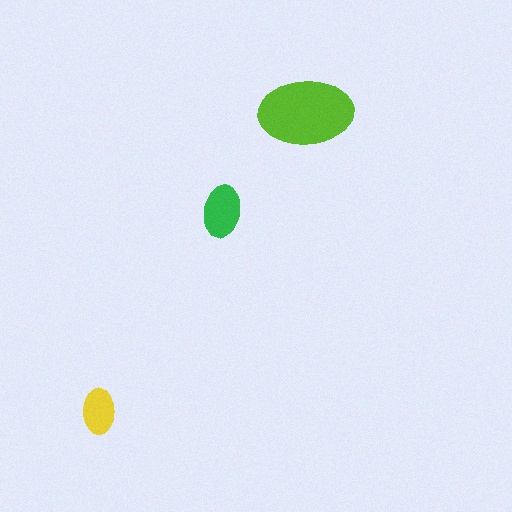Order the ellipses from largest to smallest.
the lime one, the green one, the yellow one.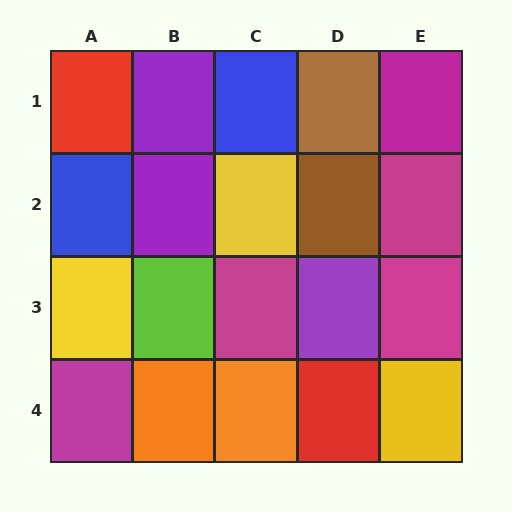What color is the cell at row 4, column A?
Magenta.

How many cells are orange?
2 cells are orange.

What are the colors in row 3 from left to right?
Yellow, lime, magenta, purple, magenta.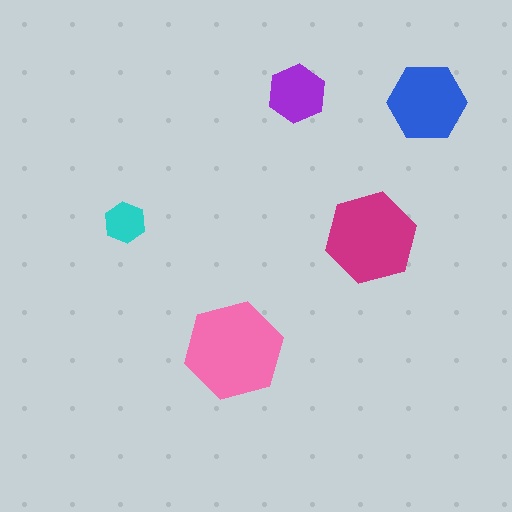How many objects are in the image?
There are 5 objects in the image.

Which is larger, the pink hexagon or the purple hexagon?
The pink one.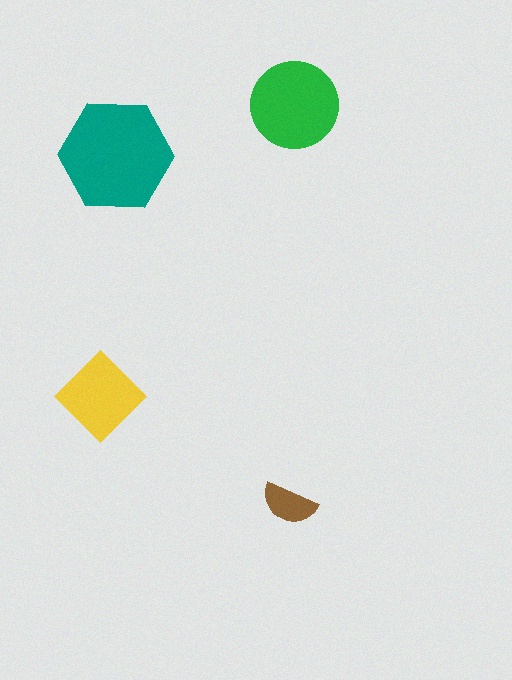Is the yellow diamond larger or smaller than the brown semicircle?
Larger.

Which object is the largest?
The teal hexagon.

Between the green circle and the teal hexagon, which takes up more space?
The teal hexagon.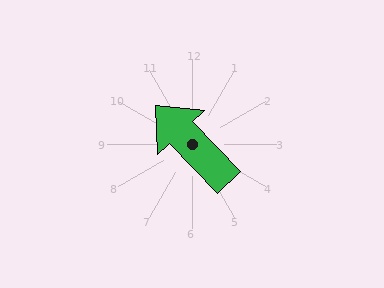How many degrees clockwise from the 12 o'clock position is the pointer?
Approximately 317 degrees.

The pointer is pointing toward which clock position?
Roughly 11 o'clock.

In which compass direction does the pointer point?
Northwest.